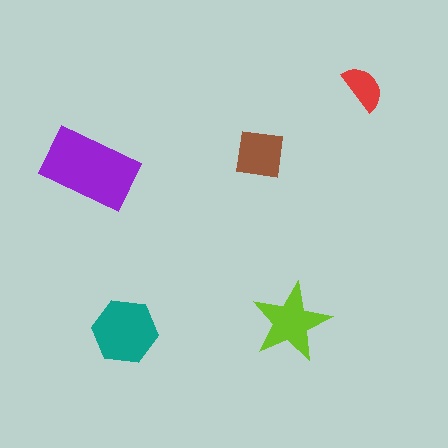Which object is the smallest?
The red semicircle.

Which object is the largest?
The purple rectangle.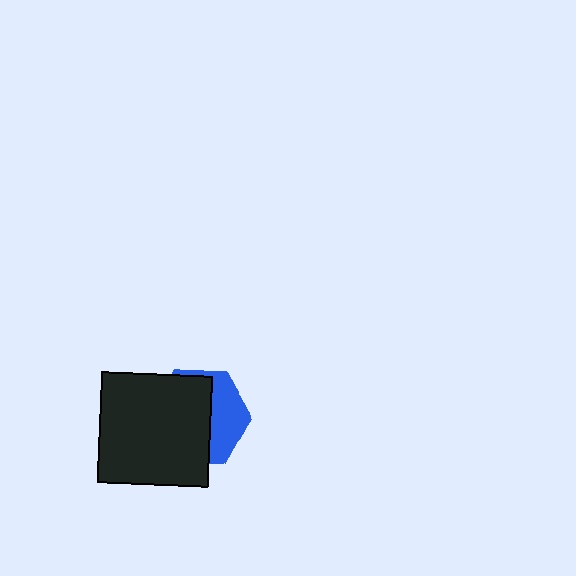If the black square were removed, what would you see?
You would see the complete blue hexagon.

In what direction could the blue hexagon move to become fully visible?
The blue hexagon could move right. That would shift it out from behind the black square entirely.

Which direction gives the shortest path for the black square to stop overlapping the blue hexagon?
Moving left gives the shortest separation.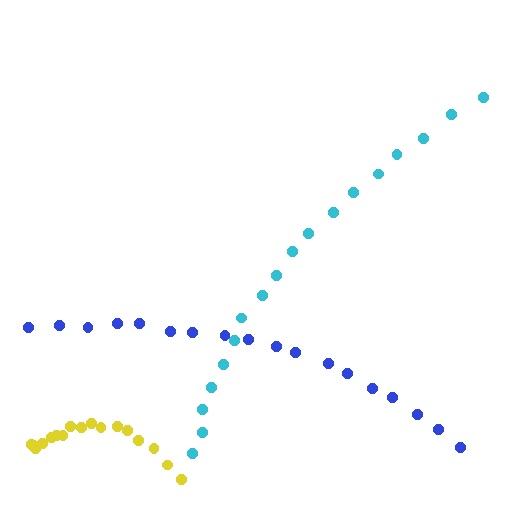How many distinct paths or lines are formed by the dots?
There are 3 distinct paths.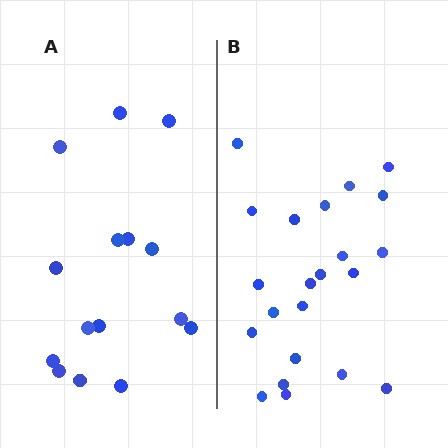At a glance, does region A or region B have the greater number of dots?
Region B (the right region) has more dots.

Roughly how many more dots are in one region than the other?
Region B has roughly 8 or so more dots than region A.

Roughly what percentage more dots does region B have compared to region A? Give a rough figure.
About 45% more.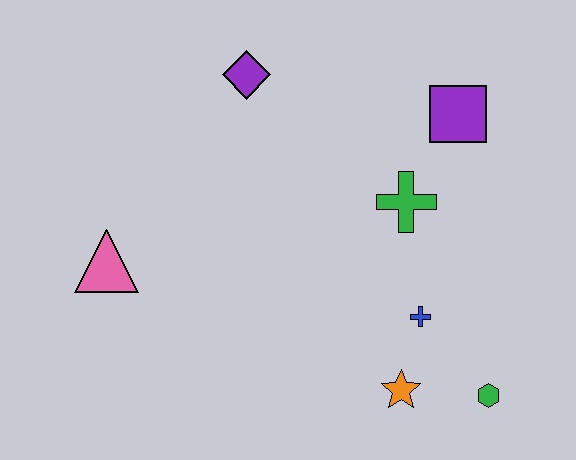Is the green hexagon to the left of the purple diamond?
No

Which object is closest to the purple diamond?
The green cross is closest to the purple diamond.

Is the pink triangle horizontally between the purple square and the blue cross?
No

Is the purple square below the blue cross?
No